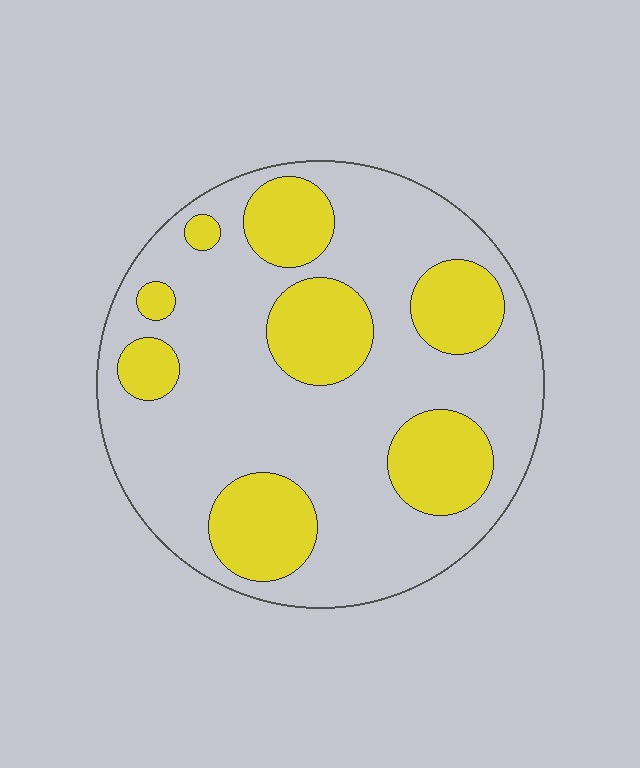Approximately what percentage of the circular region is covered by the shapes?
Approximately 30%.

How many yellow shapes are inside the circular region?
8.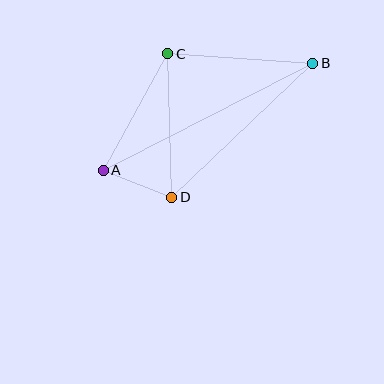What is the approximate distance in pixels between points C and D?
The distance between C and D is approximately 144 pixels.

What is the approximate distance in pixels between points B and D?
The distance between B and D is approximately 194 pixels.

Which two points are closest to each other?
Points A and D are closest to each other.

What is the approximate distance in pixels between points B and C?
The distance between B and C is approximately 145 pixels.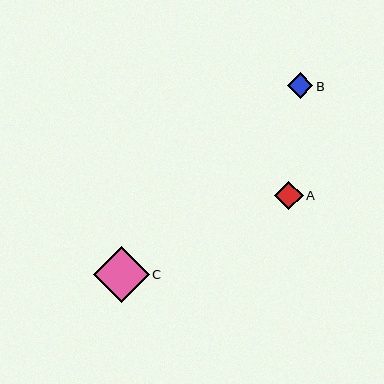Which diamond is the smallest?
Diamond B is the smallest with a size of approximately 26 pixels.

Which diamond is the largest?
Diamond C is the largest with a size of approximately 56 pixels.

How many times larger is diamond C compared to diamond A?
Diamond C is approximately 1.9 times the size of diamond A.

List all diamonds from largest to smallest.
From largest to smallest: C, A, B.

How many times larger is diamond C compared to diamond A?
Diamond C is approximately 1.9 times the size of diamond A.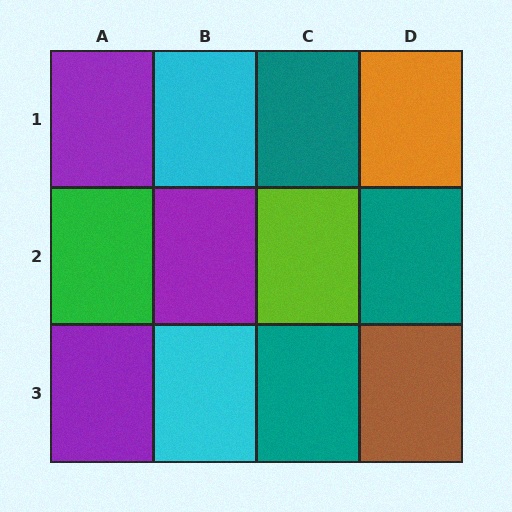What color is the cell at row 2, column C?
Lime.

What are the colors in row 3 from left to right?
Purple, cyan, teal, brown.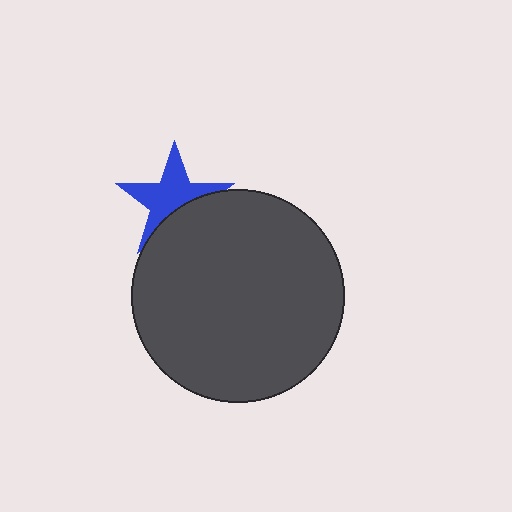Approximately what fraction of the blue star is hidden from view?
Roughly 36% of the blue star is hidden behind the dark gray circle.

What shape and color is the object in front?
The object in front is a dark gray circle.